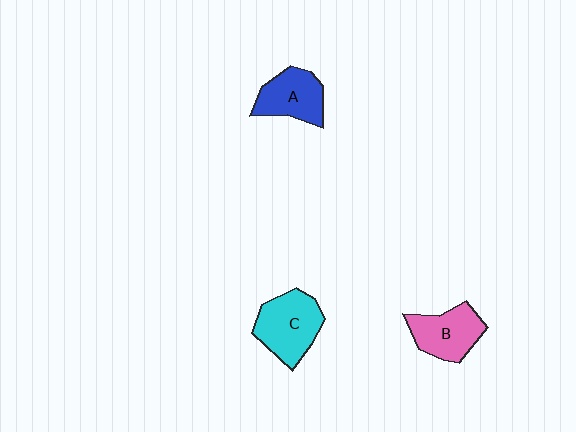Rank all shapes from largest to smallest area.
From largest to smallest: C (cyan), B (pink), A (blue).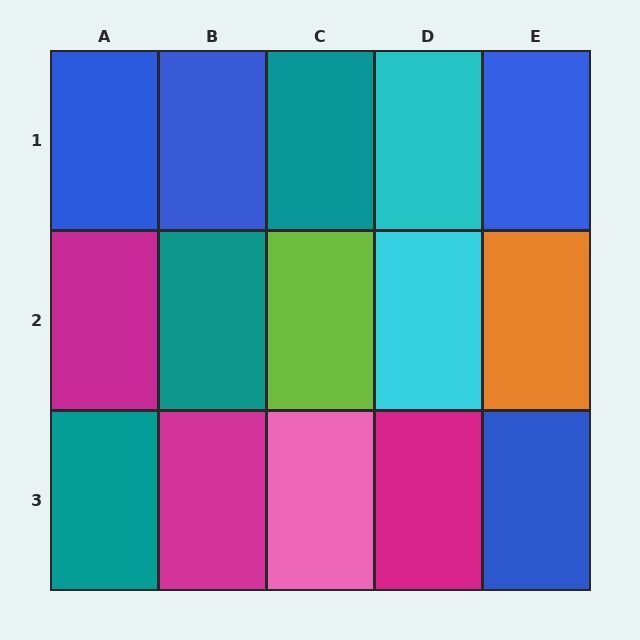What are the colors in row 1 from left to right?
Blue, blue, teal, cyan, blue.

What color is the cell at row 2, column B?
Teal.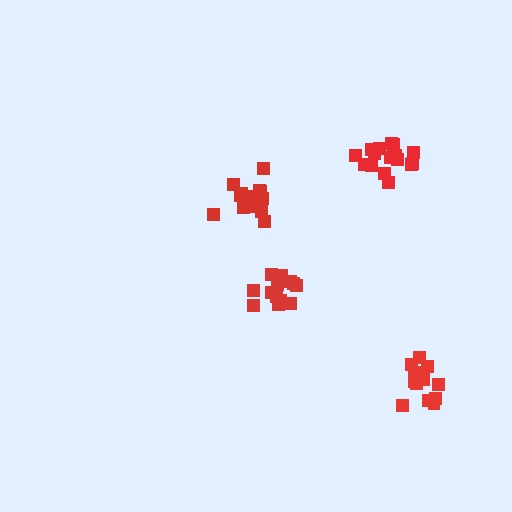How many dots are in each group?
Group 1: 16 dots, Group 2: 15 dots, Group 3: 14 dots, Group 4: 15 dots (60 total).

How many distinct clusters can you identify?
There are 4 distinct clusters.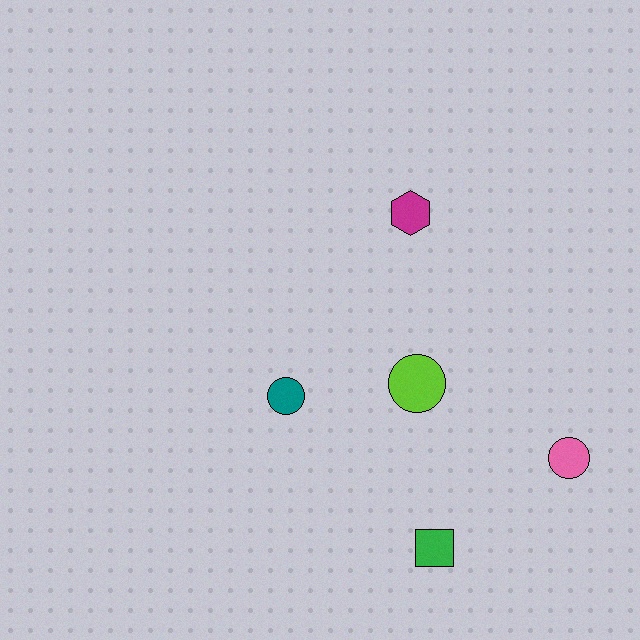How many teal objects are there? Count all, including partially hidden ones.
There is 1 teal object.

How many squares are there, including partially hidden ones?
There is 1 square.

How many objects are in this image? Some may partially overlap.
There are 5 objects.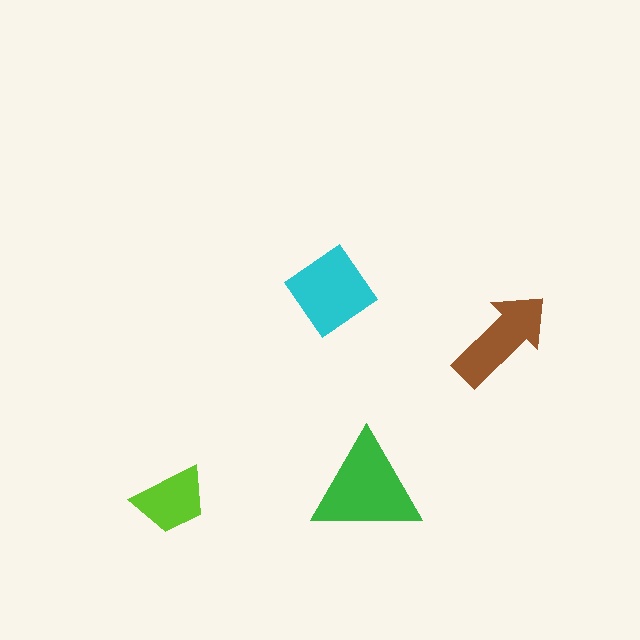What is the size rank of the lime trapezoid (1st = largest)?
4th.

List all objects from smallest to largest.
The lime trapezoid, the brown arrow, the cyan diamond, the green triangle.